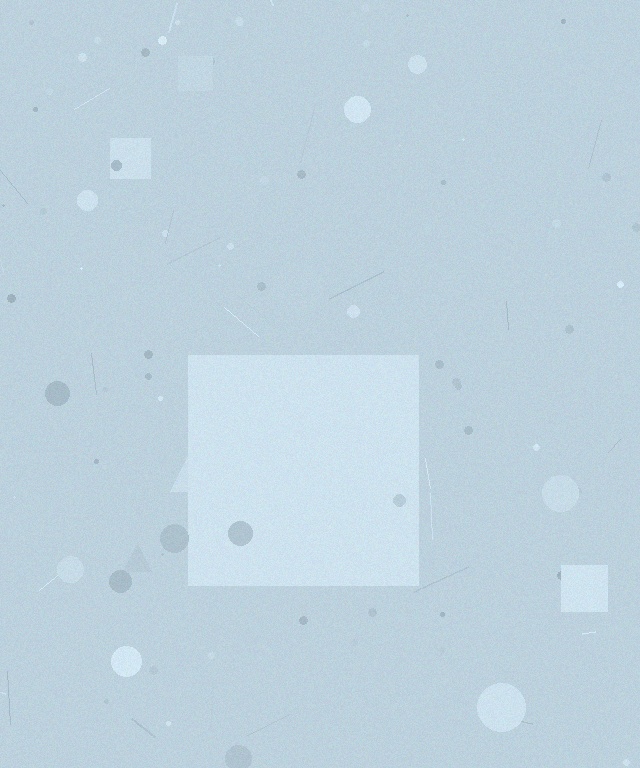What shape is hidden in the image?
A square is hidden in the image.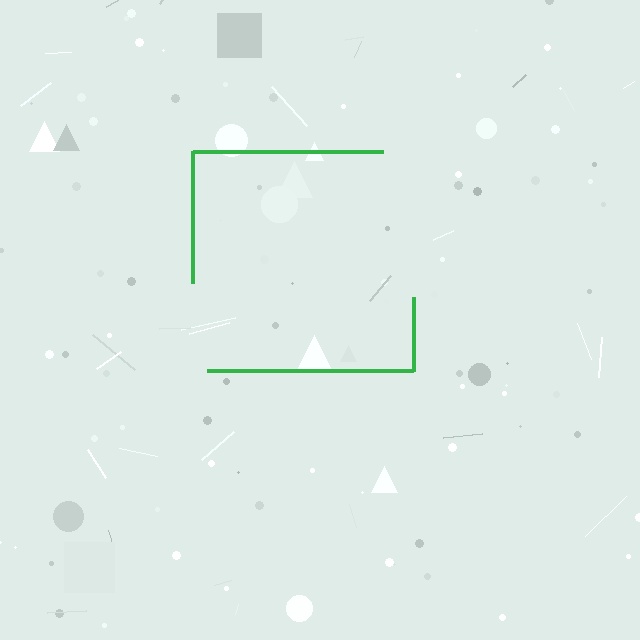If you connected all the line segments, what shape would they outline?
They would outline a square.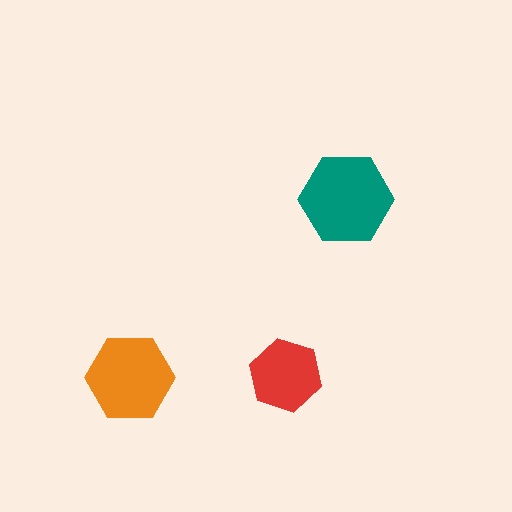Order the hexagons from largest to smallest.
the teal one, the orange one, the red one.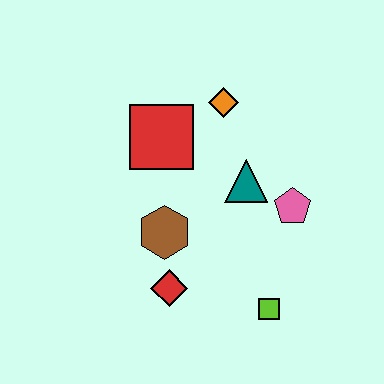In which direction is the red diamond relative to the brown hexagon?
The red diamond is below the brown hexagon.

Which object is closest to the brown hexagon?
The red diamond is closest to the brown hexagon.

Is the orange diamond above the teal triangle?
Yes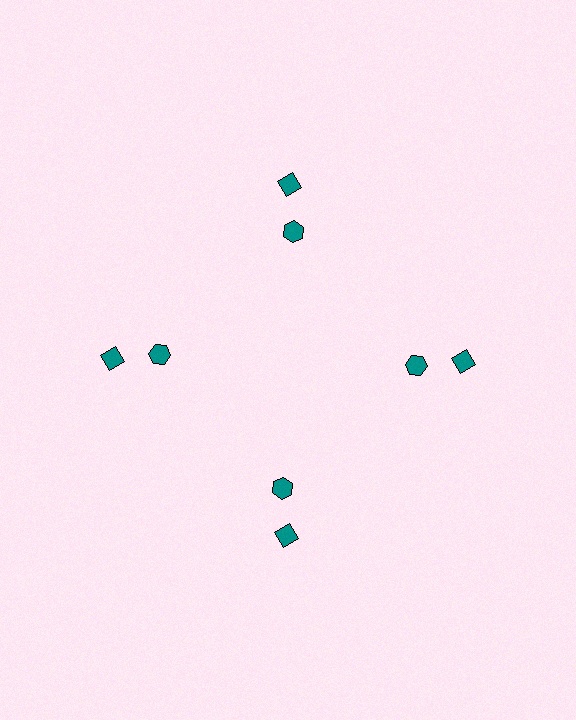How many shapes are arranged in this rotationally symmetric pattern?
There are 8 shapes, arranged in 4 groups of 2.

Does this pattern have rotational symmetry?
Yes, this pattern has 4-fold rotational symmetry. It looks the same after rotating 90 degrees around the center.